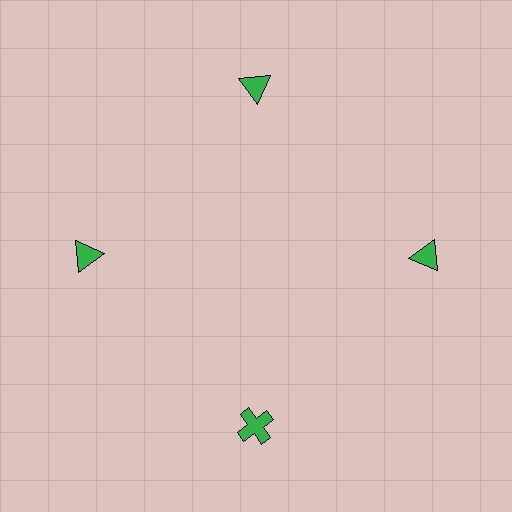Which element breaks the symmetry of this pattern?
The green cross at roughly the 6 o'clock position breaks the symmetry. All other shapes are green triangles.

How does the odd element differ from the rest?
It has a different shape: cross instead of triangle.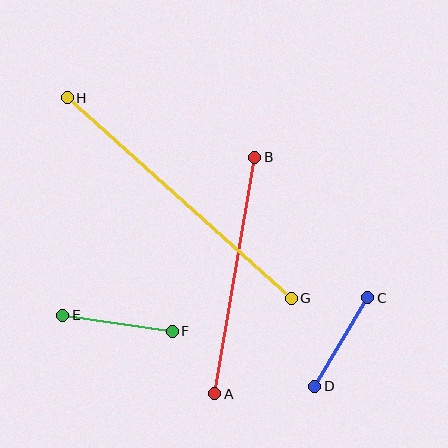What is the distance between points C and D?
The distance is approximately 104 pixels.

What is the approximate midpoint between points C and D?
The midpoint is at approximately (341, 342) pixels.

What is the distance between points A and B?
The distance is approximately 240 pixels.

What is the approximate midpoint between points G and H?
The midpoint is at approximately (179, 198) pixels.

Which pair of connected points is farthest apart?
Points G and H are farthest apart.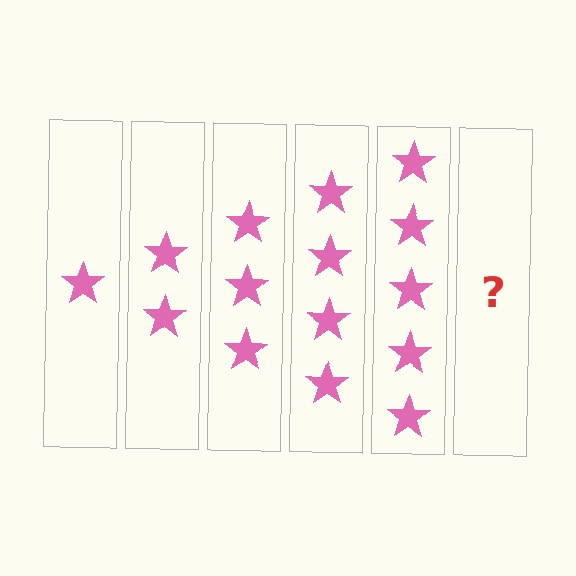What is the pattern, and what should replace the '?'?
The pattern is that each step adds one more star. The '?' should be 6 stars.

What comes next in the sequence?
The next element should be 6 stars.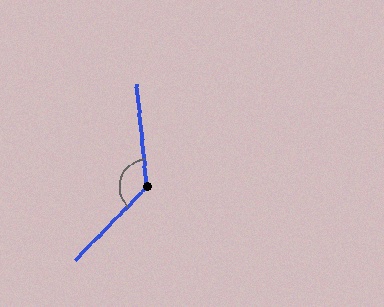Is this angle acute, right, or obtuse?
It is obtuse.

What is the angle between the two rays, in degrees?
Approximately 130 degrees.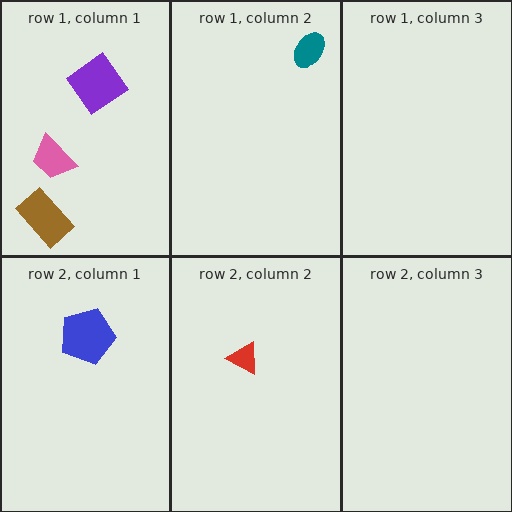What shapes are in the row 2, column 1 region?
The blue pentagon.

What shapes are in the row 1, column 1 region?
The pink trapezoid, the purple diamond, the brown rectangle.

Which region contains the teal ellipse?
The row 1, column 2 region.